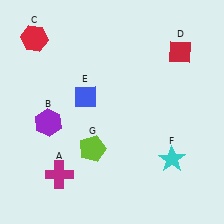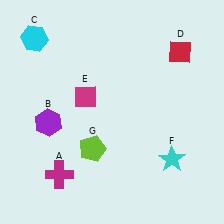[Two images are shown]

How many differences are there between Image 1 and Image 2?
There are 2 differences between the two images.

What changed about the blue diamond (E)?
In Image 1, E is blue. In Image 2, it changed to magenta.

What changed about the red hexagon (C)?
In Image 1, C is red. In Image 2, it changed to cyan.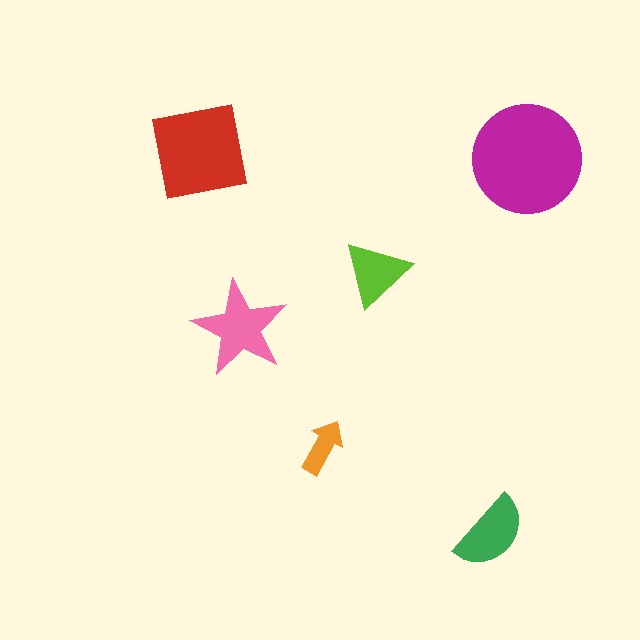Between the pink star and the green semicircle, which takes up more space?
The pink star.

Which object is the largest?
The magenta circle.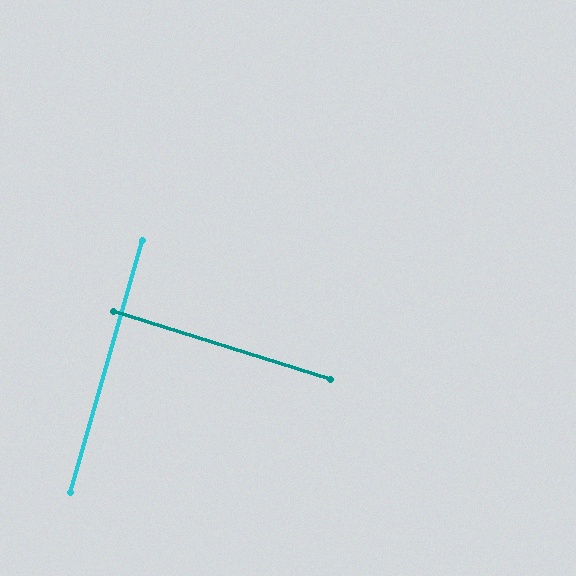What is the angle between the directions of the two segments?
Approximately 89 degrees.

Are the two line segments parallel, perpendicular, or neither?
Perpendicular — they meet at approximately 89°.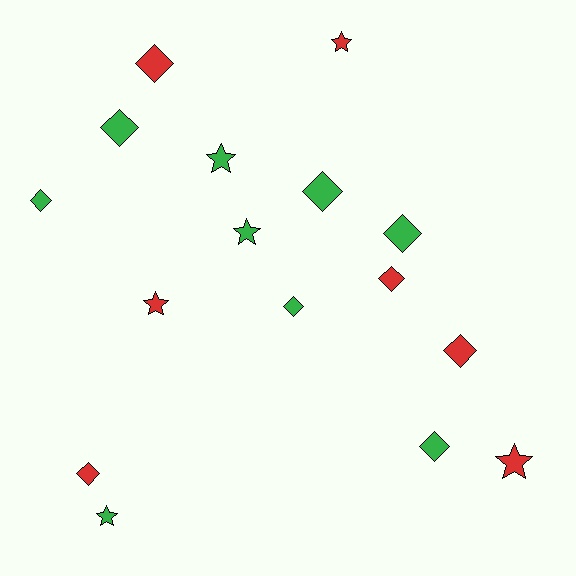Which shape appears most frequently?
Diamond, with 10 objects.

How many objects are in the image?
There are 16 objects.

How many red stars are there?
There are 3 red stars.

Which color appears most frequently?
Green, with 9 objects.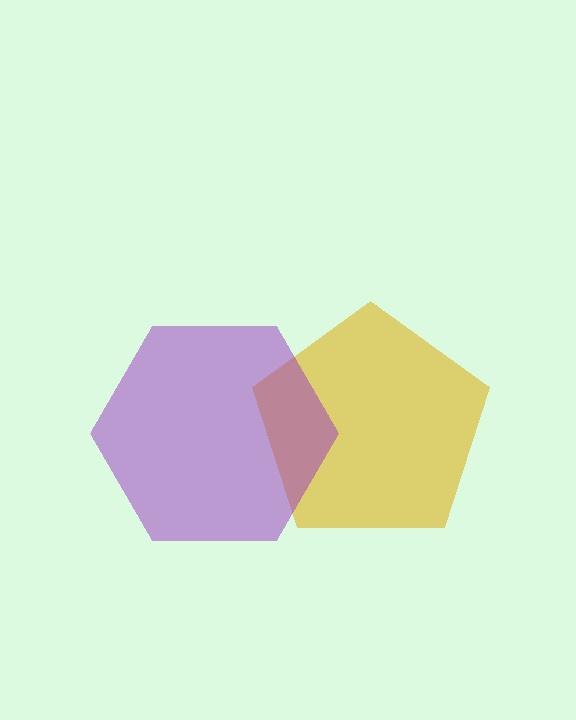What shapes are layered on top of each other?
The layered shapes are: a yellow pentagon, a purple hexagon.